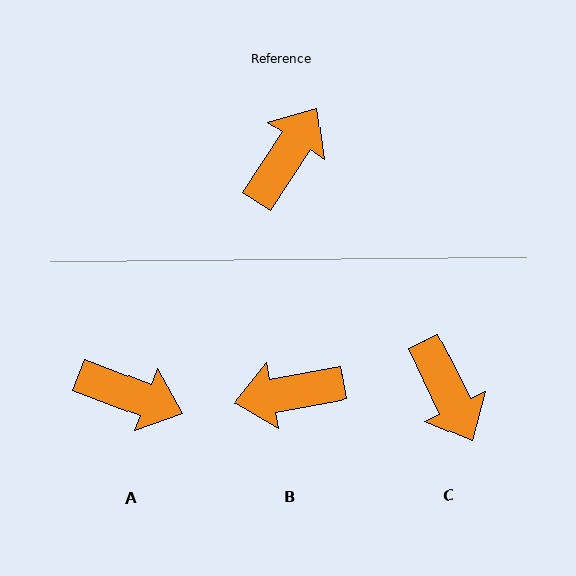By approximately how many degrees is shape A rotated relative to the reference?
Approximately 78 degrees clockwise.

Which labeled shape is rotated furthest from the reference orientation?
B, about 133 degrees away.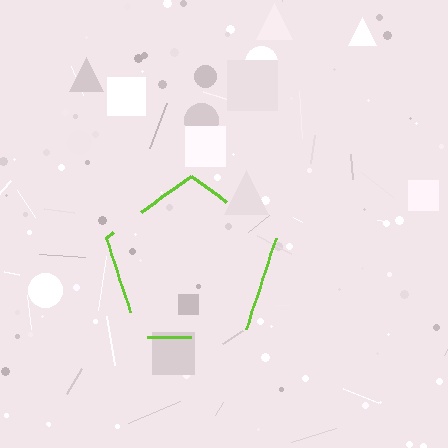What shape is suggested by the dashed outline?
The dashed outline suggests a pentagon.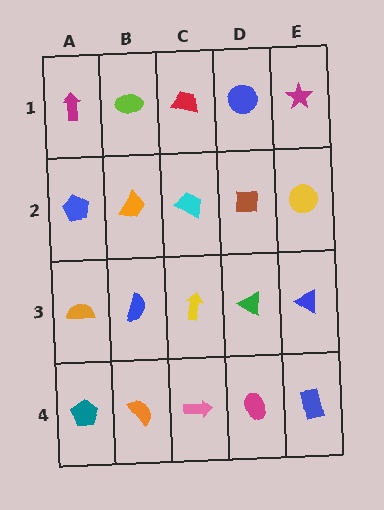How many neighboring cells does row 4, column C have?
3.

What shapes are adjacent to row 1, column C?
A cyan trapezoid (row 2, column C), a lime ellipse (row 1, column B), a blue circle (row 1, column D).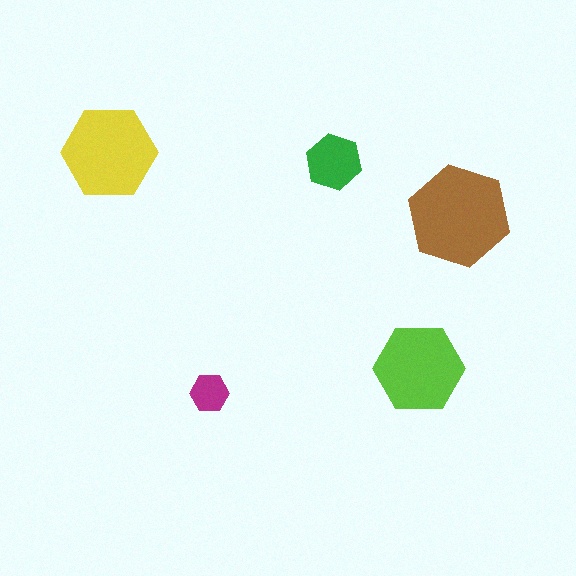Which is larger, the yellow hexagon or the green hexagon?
The yellow one.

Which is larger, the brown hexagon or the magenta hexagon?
The brown one.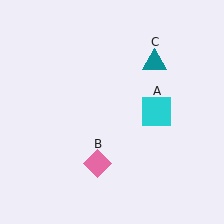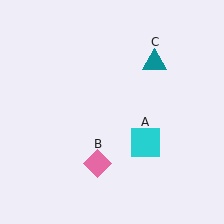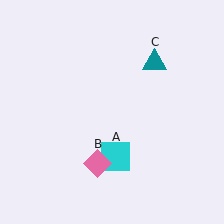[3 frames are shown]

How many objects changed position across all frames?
1 object changed position: cyan square (object A).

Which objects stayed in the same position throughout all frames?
Pink diamond (object B) and teal triangle (object C) remained stationary.